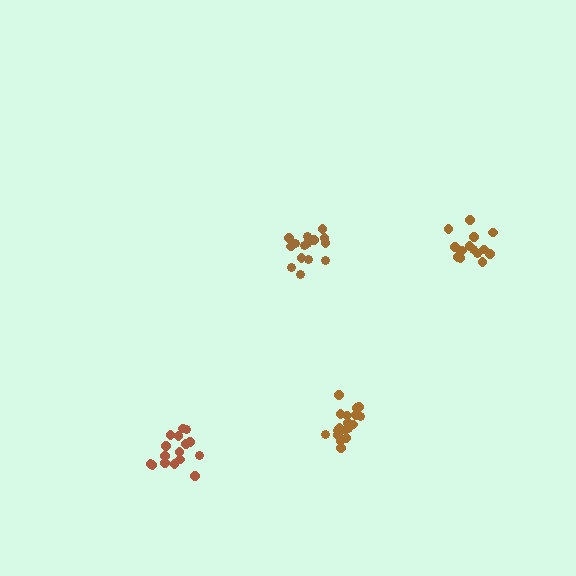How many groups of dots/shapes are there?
There are 4 groups.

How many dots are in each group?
Group 1: 15 dots, Group 2: 19 dots, Group 3: 16 dots, Group 4: 14 dots (64 total).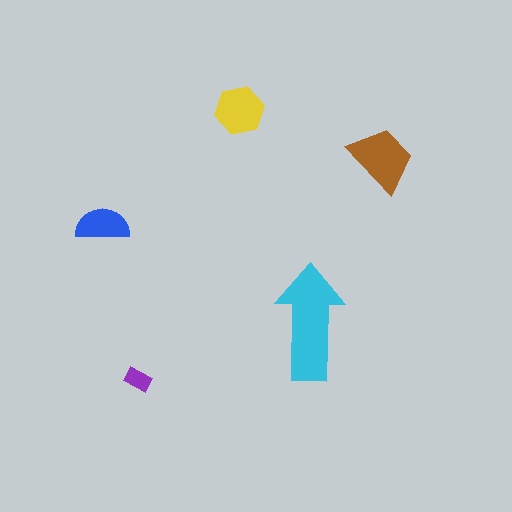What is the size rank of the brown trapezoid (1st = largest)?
2nd.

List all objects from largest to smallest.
The cyan arrow, the brown trapezoid, the yellow hexagon, the blue semicircle, the purple rectangle.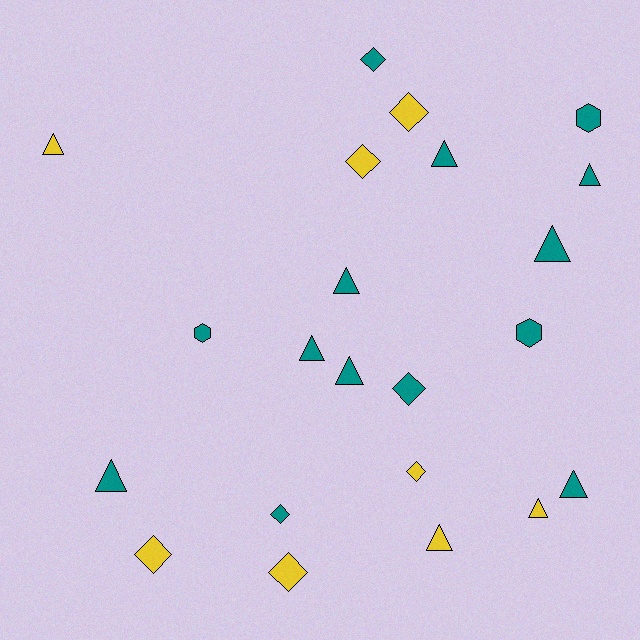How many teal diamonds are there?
There are 3 teal diamonds.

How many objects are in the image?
There are 22 objects.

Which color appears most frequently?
Teal, with 14 objects.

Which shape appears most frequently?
Triangle, with 11 objects.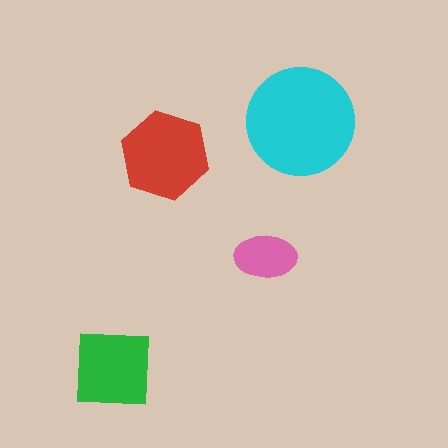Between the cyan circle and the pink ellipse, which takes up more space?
The cyan circle.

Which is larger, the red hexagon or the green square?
The red hexagon.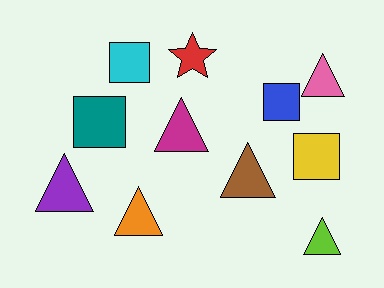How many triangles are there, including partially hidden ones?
There are 6 triangles.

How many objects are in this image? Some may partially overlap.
There are 11 objects.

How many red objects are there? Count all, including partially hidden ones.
There is 1 red object.